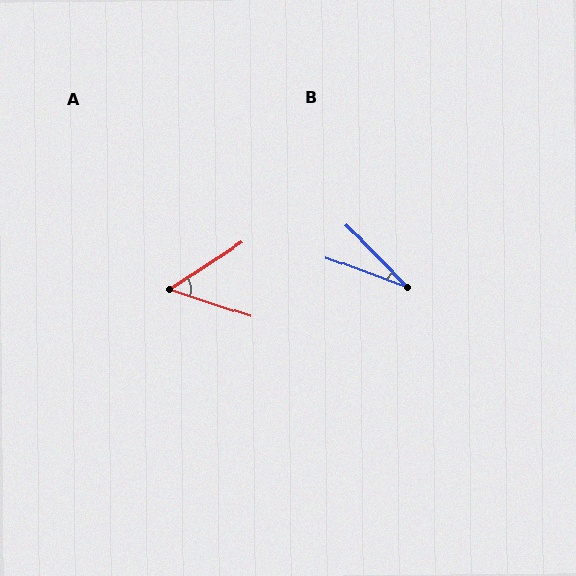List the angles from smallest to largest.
B (26°), A (51°).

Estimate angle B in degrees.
Approximately 26 degrees.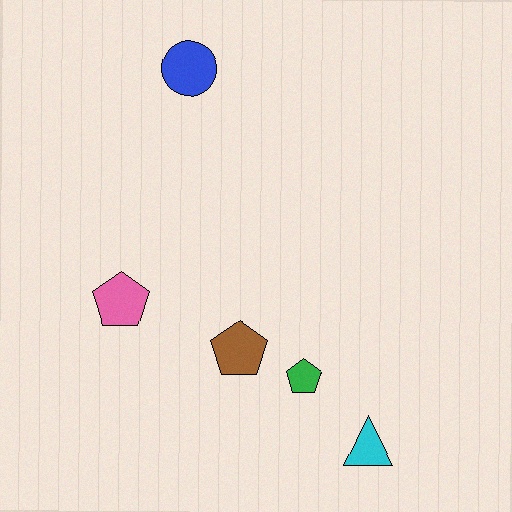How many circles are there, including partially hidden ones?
There is 1 circle.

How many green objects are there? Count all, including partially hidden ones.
There is 1 green object.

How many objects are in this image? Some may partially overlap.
There are 5 objects.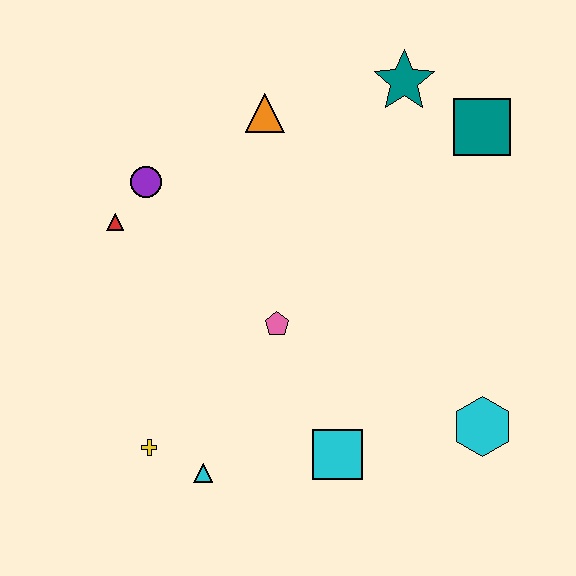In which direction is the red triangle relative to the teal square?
The red triangle is to the left of the teal square.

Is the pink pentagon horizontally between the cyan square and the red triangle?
Yes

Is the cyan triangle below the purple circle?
Yes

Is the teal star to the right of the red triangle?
Yes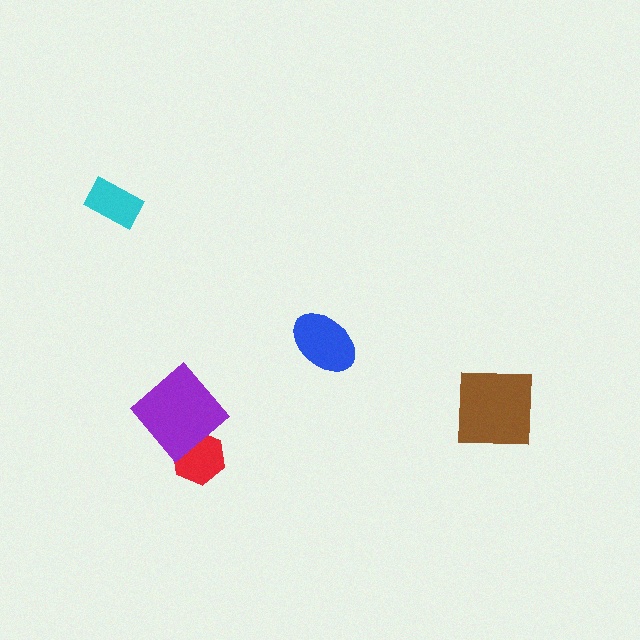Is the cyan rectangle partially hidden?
No, no other shape covers it.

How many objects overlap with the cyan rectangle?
0 objects overlap with the cyan rectangle.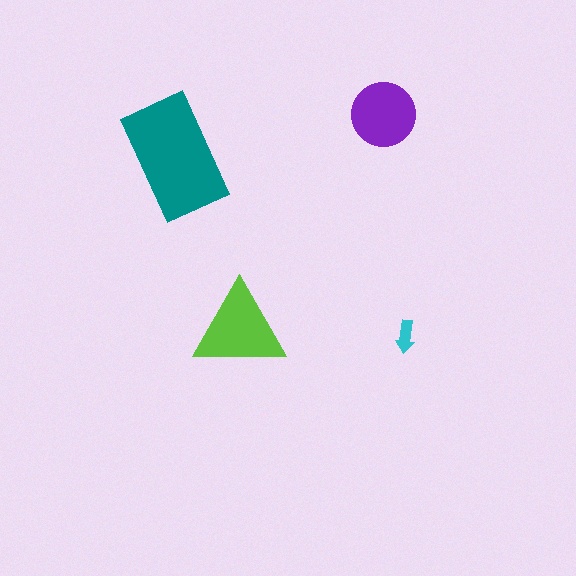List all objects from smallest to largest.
The cyan arrow, the purple circle, the lime triangle, the teal rectangle.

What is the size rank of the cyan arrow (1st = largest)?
4th.